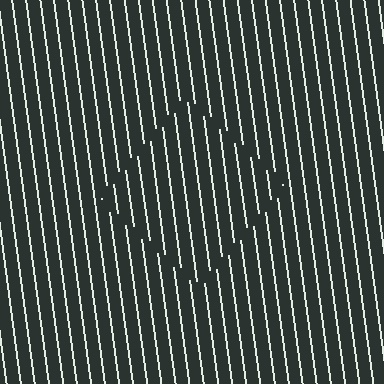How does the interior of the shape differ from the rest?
The interior of the shape contains the same grating, shifted by half a period — the contour is defined by the phase discontinuity where line-ends from the inner and outer gratings abut.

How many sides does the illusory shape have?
4 sides — the line-ends trace a square.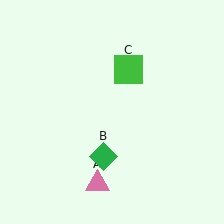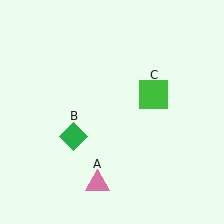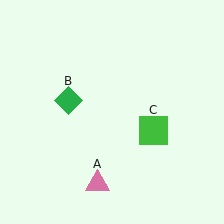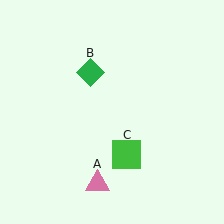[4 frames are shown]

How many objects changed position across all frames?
2 objects changed position: green diamond (object B), green square (object C).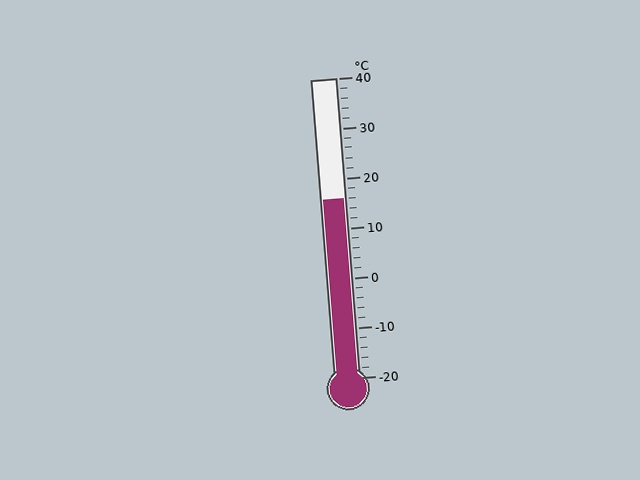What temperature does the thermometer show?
The thermometer shows approximately 16°C.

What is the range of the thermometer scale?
The thermometer scale ranges from -20°C to 40°C.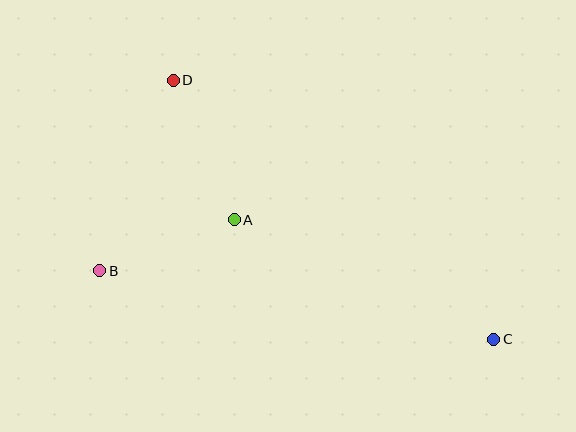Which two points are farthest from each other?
Points C and D are farthest from each other.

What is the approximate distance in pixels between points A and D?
The distance between A and D is approximately 152 pixels.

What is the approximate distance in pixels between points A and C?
The distance between A and C is approximately 286 pixels.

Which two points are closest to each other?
Points A and B are closest to each other.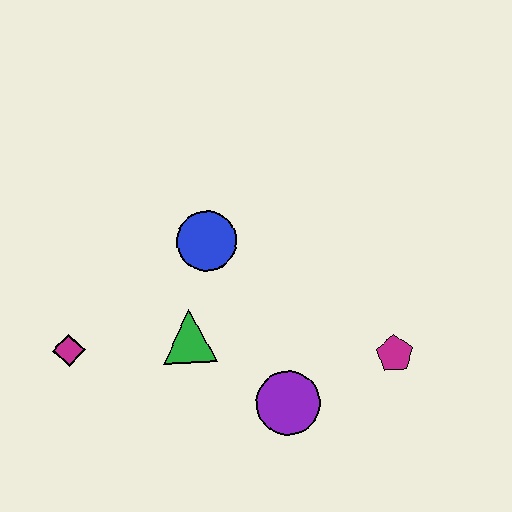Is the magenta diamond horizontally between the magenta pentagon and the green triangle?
No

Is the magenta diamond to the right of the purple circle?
No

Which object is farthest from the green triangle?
The magenta pentagon is farthest from the green triangle.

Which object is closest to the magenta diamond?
The green triangle is closest to the magenta diamond.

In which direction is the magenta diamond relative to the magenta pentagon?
The magenta diamond is to the left of the magenta pentagon.